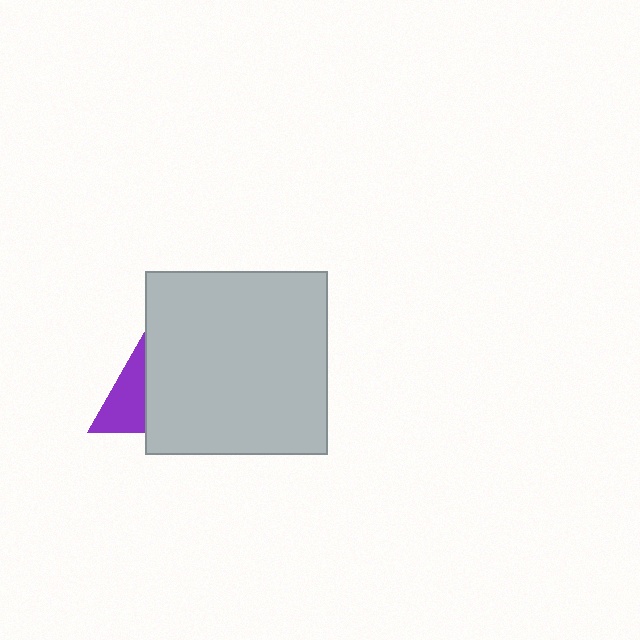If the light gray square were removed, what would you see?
You would see the complete purple triangle.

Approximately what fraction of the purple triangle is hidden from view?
Roughly 49% of the purple triangle is hidden behind the light gray square.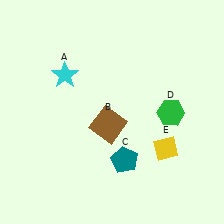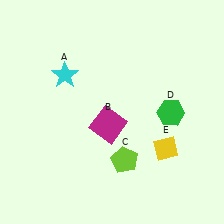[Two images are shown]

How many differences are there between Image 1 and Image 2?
There are 2 differences between the two images.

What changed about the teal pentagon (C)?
In Image 1, C is teal. In Image 2, it changed to lime.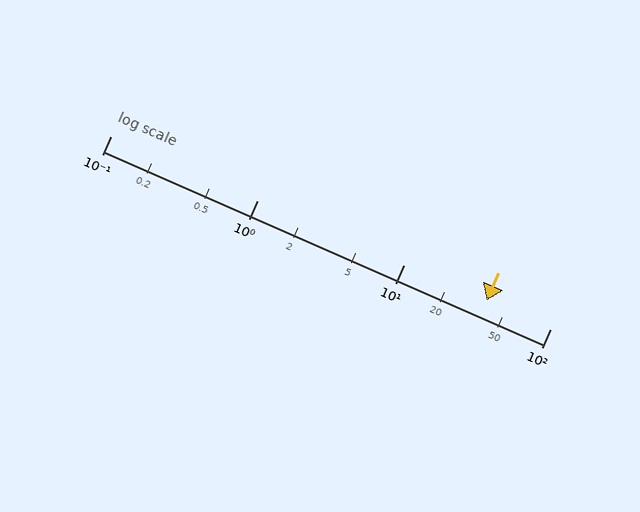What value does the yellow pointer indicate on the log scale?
The pointer indicates approximately 37.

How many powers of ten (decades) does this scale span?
The scale spans 3 decades, from 0.1 to 100.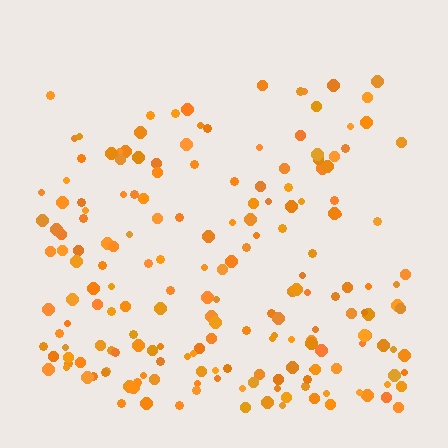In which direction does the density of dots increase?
From top to bottom, with the bottom side densest.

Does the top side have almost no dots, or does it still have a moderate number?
Still a moderate number, just noticeably fewer than the bottom.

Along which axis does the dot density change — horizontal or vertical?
Vertical.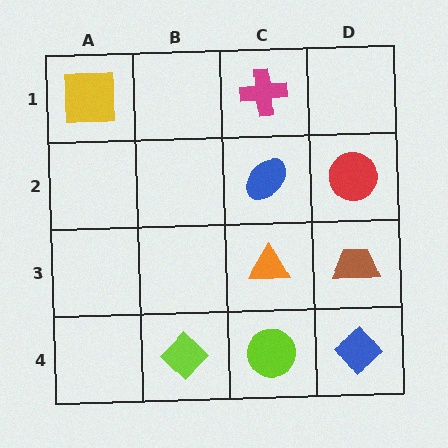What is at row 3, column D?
A brown trapezoid.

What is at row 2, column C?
A blue ellipse.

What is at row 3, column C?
An orange triangle.